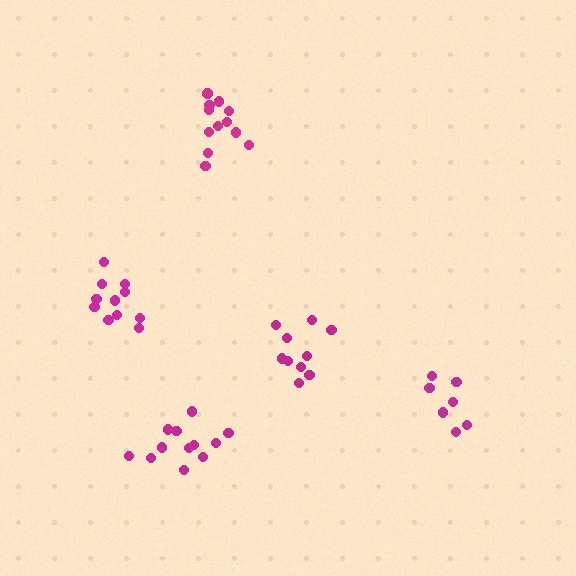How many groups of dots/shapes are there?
There are 5 groups.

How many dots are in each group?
Group 1: 12 dots, Group 2: 7 dots, Group 3: 11 dots, Group 4: 12 dots, Group 5: 10 dots (52 total).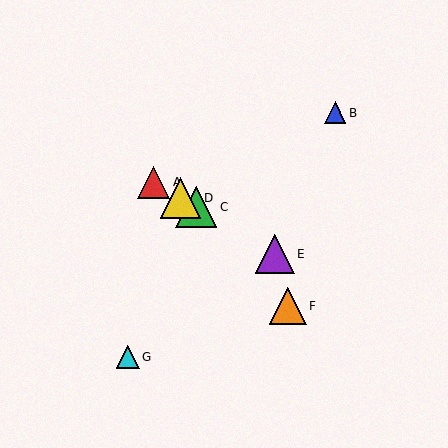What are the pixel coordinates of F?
Object F is at (288, 306).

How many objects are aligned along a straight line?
4 objects (A, C, D, E) are aligned along a straight line.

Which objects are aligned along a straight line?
Objects A, C, D, E are aligned along a straight line.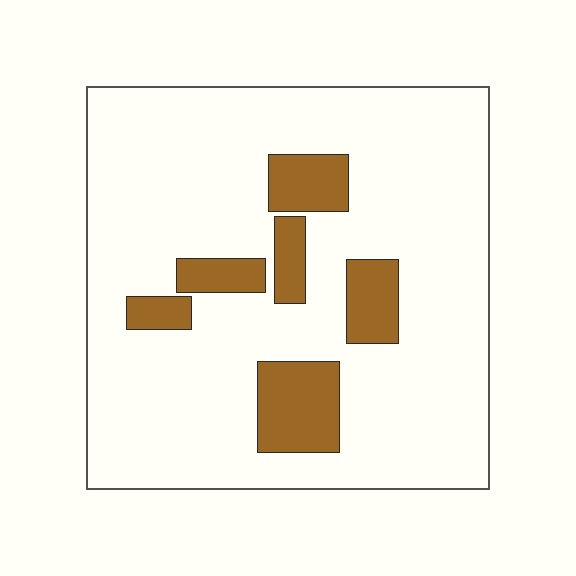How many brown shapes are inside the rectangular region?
6.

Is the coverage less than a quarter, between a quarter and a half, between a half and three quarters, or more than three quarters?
Less than a quarter.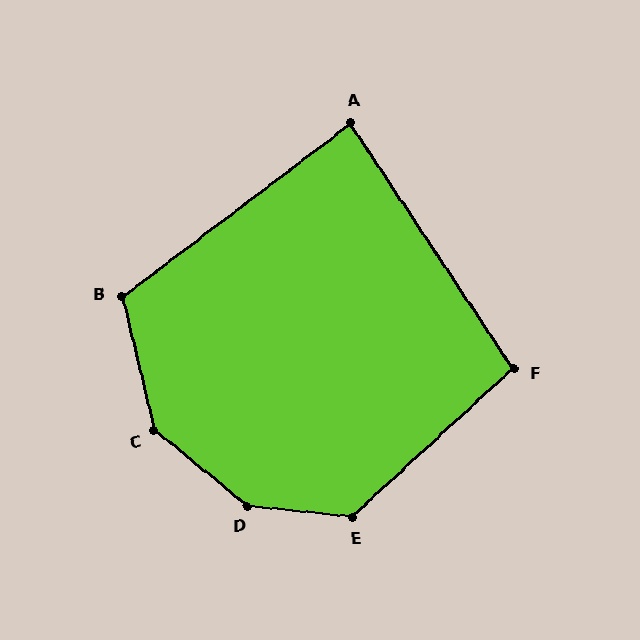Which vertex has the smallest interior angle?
A, at approximately 86 degrees.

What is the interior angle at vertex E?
Approximately 131 degrees (obtuse).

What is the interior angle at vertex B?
Approximately 114 degrees (obtuse).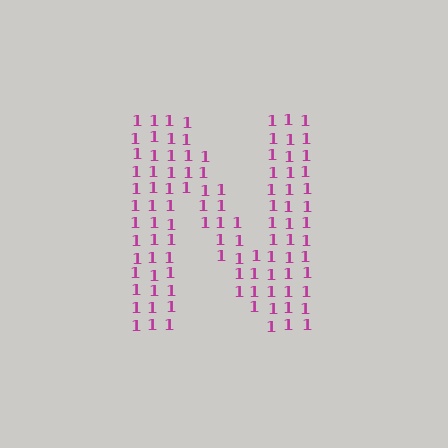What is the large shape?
The large shape is the letter N.